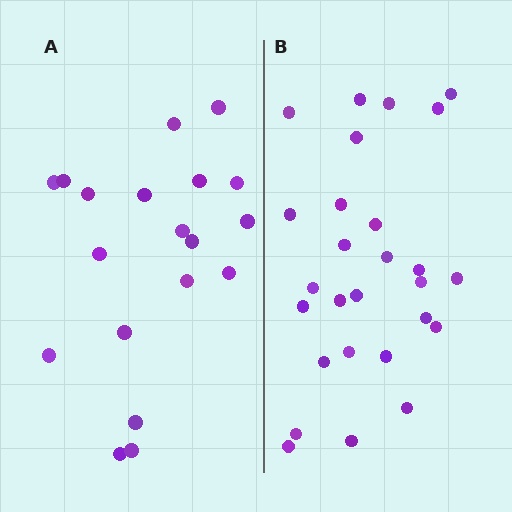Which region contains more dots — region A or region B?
Region B (the right region) has more dots.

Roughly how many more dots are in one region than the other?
Region B has roughly 8 or so more dots than region A.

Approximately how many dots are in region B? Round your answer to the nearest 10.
About 30 dots. (The exact count is 27, which rounds to 30.)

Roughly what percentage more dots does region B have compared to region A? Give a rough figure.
About 40% more.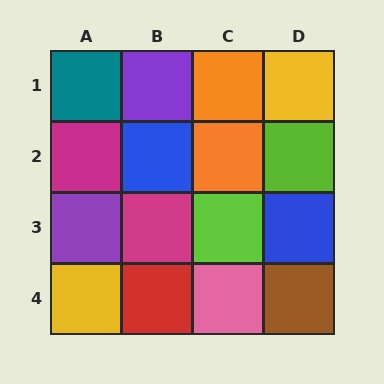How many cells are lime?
2 cells are lime.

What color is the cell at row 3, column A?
Purple.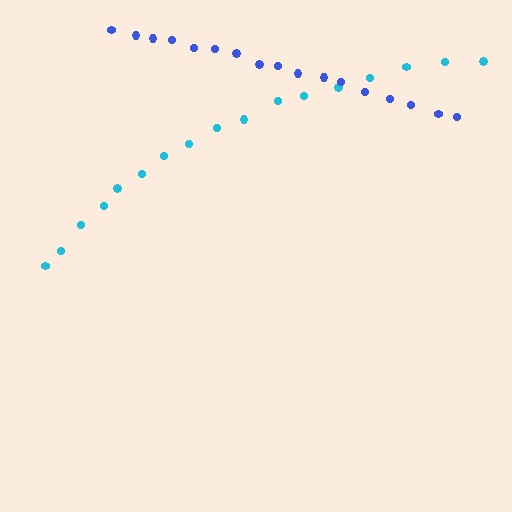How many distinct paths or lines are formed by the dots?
There are 2 distinct paths.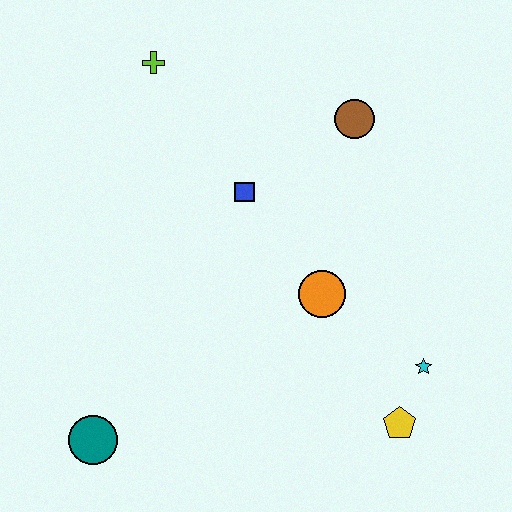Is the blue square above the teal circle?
Yes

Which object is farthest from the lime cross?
The yellow pentagon is farthest from the lime cross.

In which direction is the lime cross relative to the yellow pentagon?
The lime cross is above the yellow pentagon.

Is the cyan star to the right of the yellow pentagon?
Yes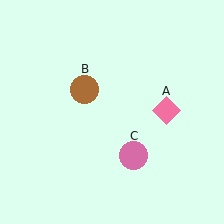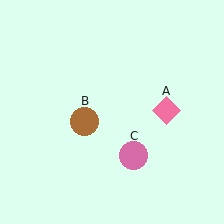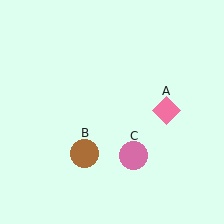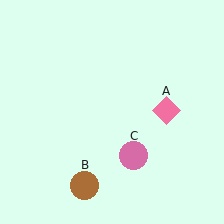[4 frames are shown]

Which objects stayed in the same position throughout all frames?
Pink diamond (object A) and pink circle (object C) remained stationary.